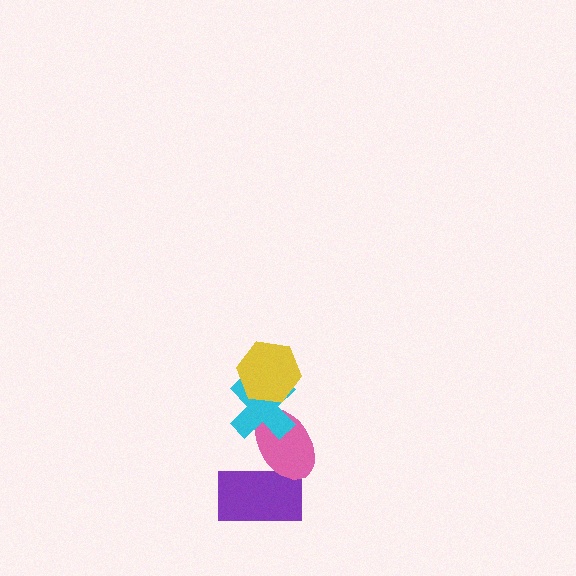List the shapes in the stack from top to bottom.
From top to bottom: the yellow hexagon, the cyan cross, the pink ellipse, the purple rectangle.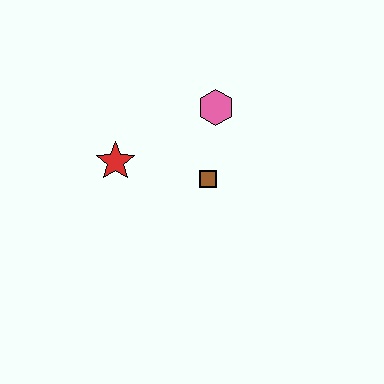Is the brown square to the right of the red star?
Yes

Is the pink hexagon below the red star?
No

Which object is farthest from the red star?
The pink hexagon is farthest from the red star.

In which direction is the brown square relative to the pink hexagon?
The brown square is below the pink hexagon.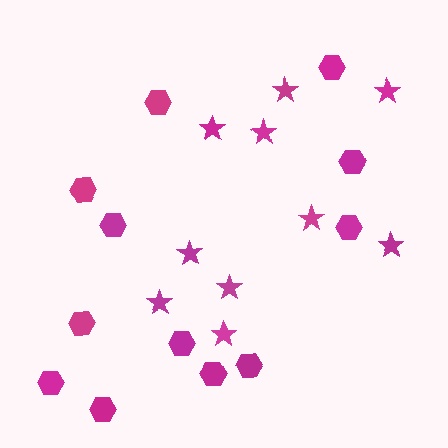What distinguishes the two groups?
There are 2 groups: one group of stars (10) and one group of hexagons (12).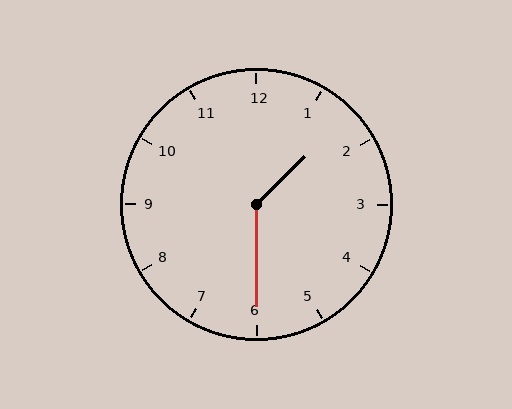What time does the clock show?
1:30.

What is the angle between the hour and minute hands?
Approximately 135 degrees.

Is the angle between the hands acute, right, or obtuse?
It is obtuse.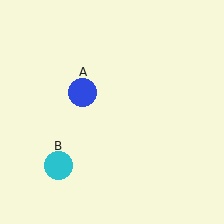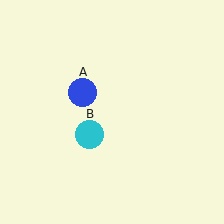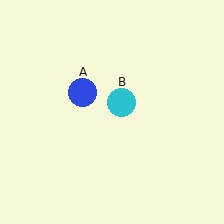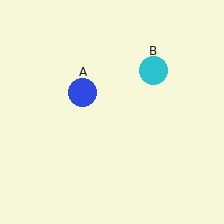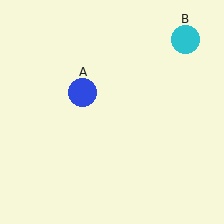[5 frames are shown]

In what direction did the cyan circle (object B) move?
The cyan circle (object B) moved up and to the right.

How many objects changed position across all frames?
1 object changed position: cyan circle (object B).